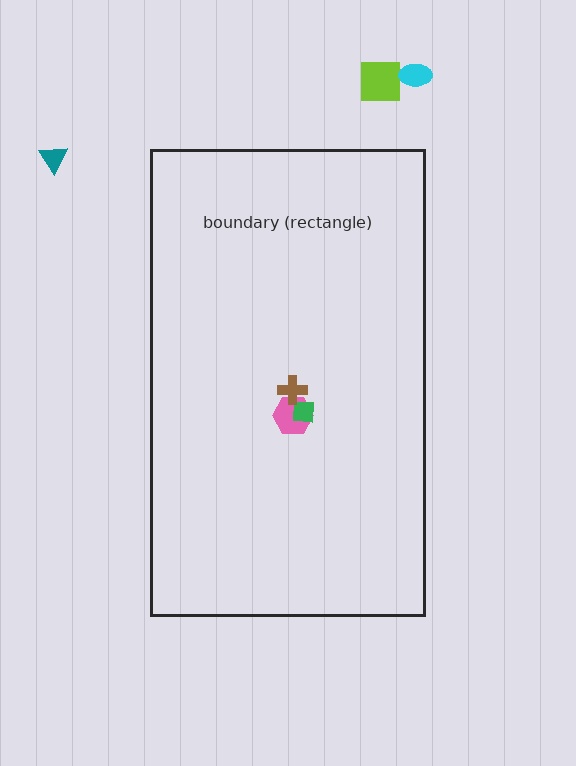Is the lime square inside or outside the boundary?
Outside.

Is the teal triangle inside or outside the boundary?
Outside.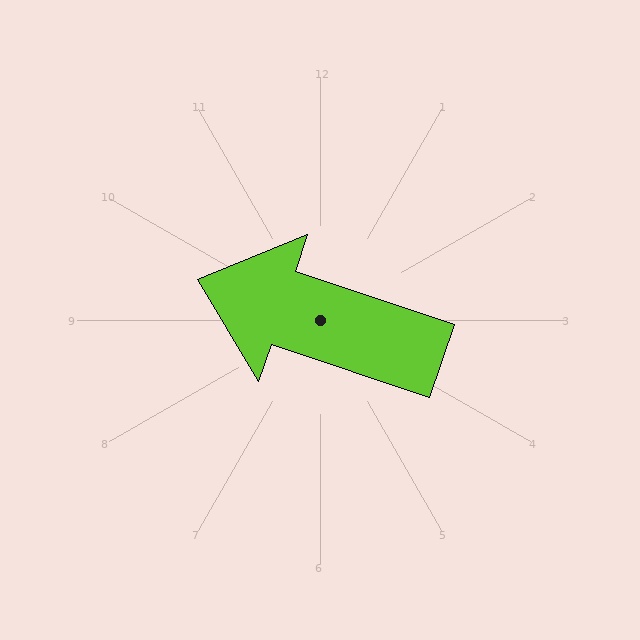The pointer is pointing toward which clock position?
Roughly 10 o'clock.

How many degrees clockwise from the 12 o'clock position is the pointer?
Approximately 288 degrees.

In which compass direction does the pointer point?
West.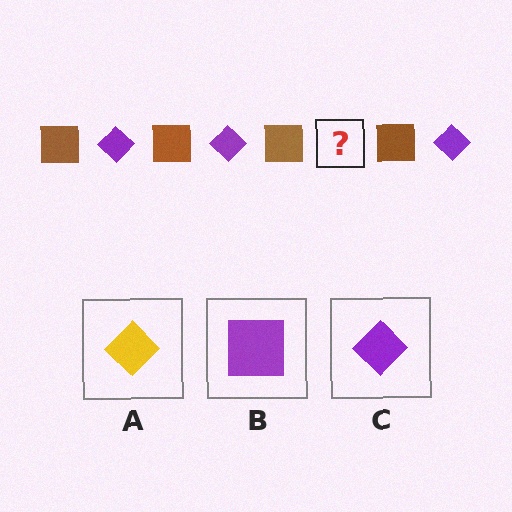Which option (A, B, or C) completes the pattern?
C.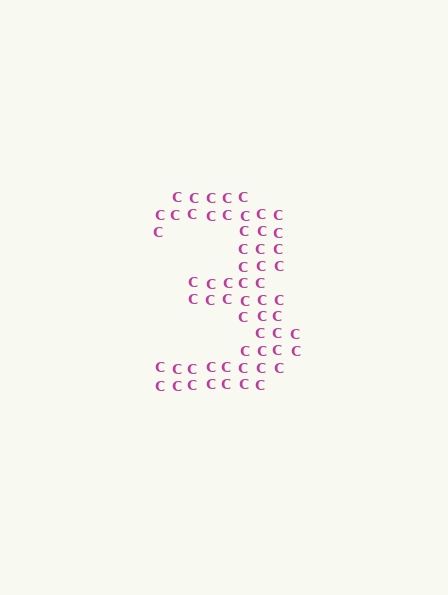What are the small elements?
The small elements are letter C's.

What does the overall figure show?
The overall figure shows the digit 3.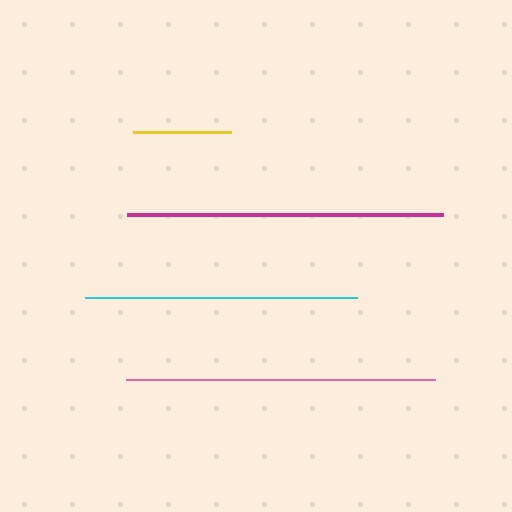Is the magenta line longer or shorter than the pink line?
The magenta line is longer than the pink line.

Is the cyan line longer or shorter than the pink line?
The pink line is longer than the cyan line.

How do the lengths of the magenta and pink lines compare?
The magenta and pink lines are approximately the same length.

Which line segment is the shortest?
The yellow line is the shortest at approximately 98 pixels.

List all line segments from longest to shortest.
From longest to shortest: magenta, pink, cyan, yellow.